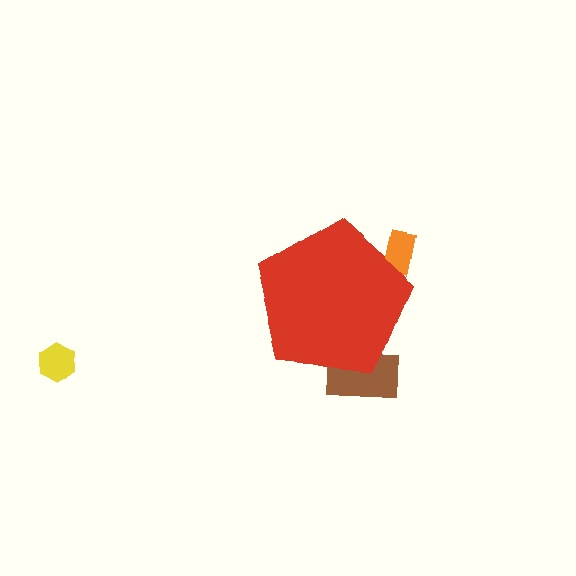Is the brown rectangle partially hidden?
Yes, the brown rectangle is partially hidden behind the red pentagon.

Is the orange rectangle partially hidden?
Yes, the orange rectangle is partially hidden behind the red pentagon.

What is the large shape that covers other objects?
A red pentagon.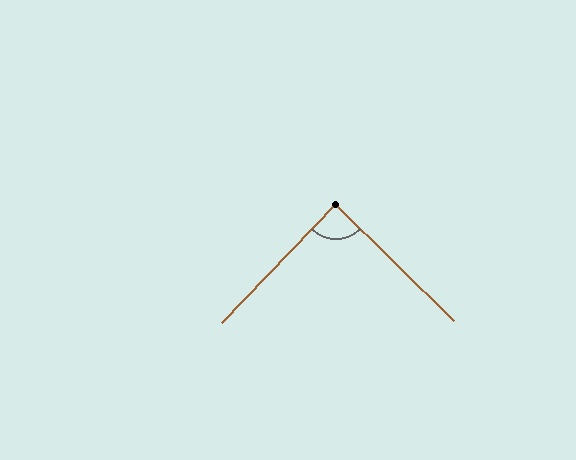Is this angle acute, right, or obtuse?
It is approximately a right angle.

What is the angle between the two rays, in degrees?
Approximately 90 degrees.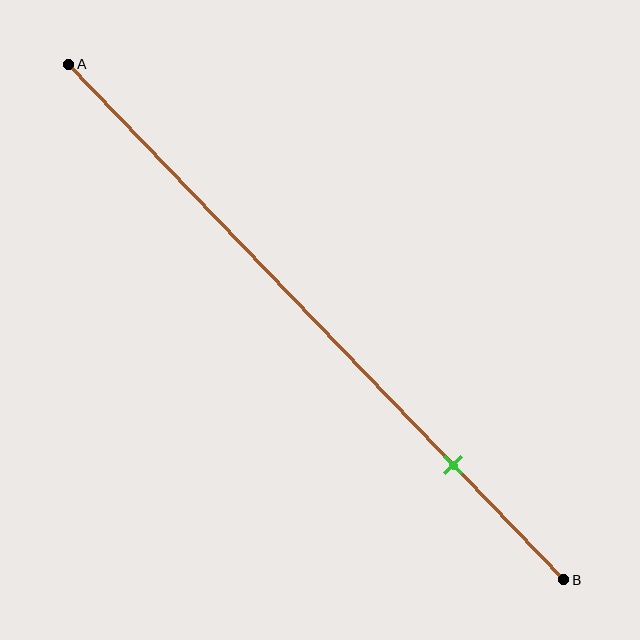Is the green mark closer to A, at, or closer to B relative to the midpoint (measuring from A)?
The green mark is closer to point B than the midpoint of segment AB.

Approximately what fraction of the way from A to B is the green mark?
The green mark is approximately 80% of the way from A to B.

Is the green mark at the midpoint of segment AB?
No, the mark is at about 80% from A, not at the 50% midpoint.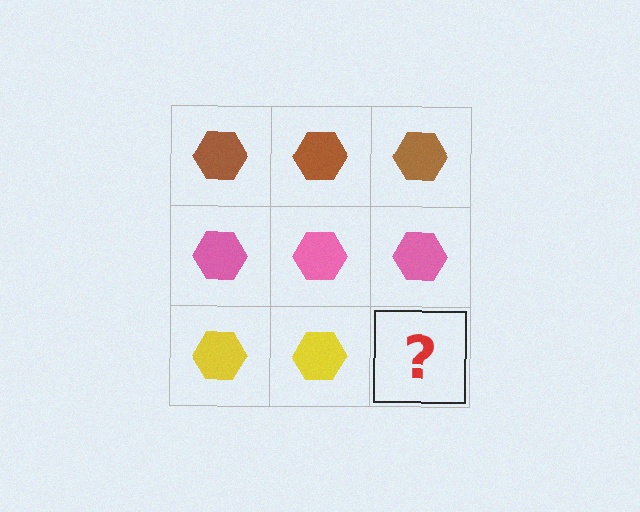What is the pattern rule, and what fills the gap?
The rule is that each row has a consistent color. The gap should be filled with a yellow hexagon.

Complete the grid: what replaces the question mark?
The question mark should be replaced with a yellow hexagon.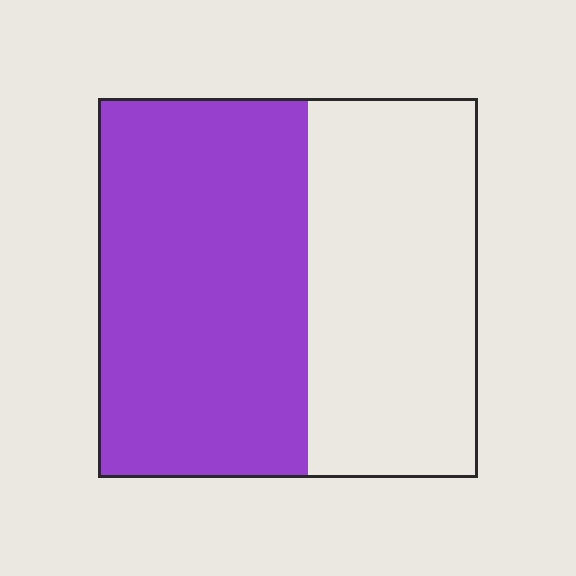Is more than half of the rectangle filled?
Yes.